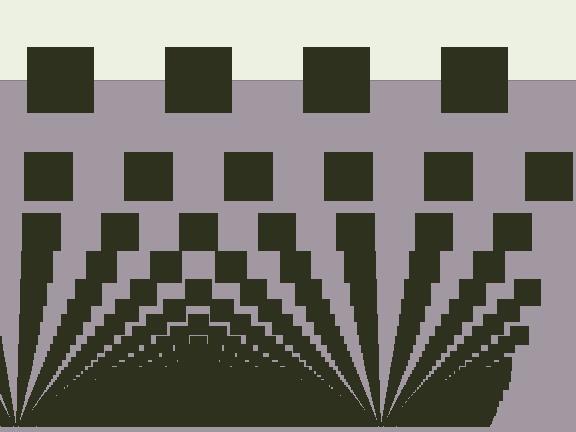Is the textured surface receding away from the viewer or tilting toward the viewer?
The surface appears to tilt toward the viewer. Texture elements get larger and sparser toward the top.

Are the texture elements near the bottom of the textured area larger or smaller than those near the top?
Smaller. The gradient is inverted — elements near the bottom are smaller and denser.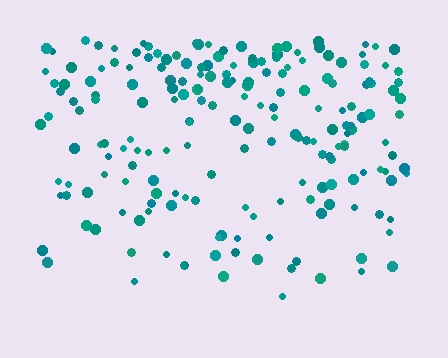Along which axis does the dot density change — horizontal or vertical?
Vertical.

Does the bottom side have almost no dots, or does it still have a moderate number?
Still a moderate number, just noticeably fewer than the top.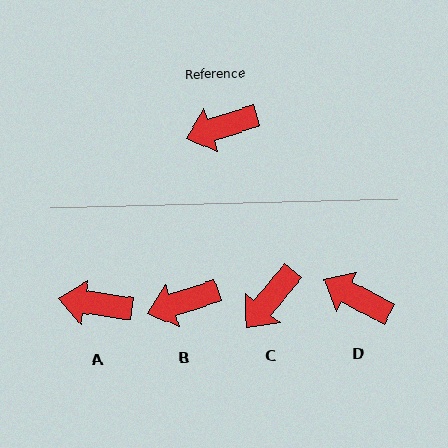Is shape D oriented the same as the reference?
No, it is off by about 46 degrees.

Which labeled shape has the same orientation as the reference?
B.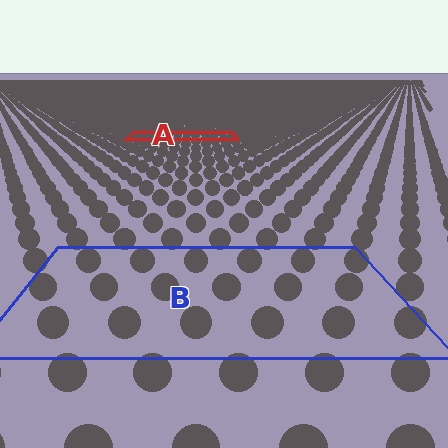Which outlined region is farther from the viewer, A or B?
Region A is farther from the viewer — the texture elements inside it appear smaller and more densely packed.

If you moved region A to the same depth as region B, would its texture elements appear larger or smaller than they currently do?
They would appear larger. At a closer depth, the same texture elements are projected at a bigger on-screen size.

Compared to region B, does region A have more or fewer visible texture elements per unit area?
Region A has more texture elements per unit area — they are packed more densely because it is farther away.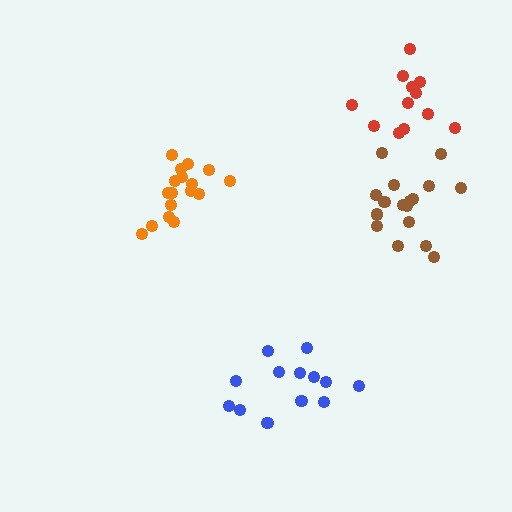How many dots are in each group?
Group 1: 17 dots, Group 2: 12 dots, Group 3: 17 dots, Group 4: 13 dots (59 total).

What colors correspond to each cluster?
The clusters are colored: orange, red, brown, blue.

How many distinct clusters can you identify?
There are 4 distinct clusters.